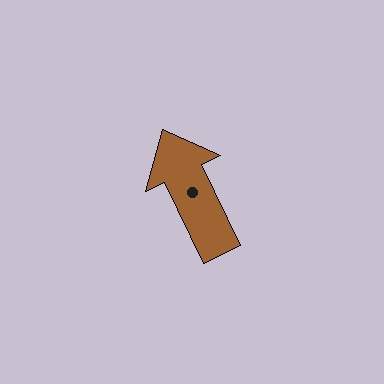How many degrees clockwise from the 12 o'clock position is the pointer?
Approximately 334 degrees.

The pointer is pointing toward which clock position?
Roughly 11 o'clock.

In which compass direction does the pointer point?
Northwest.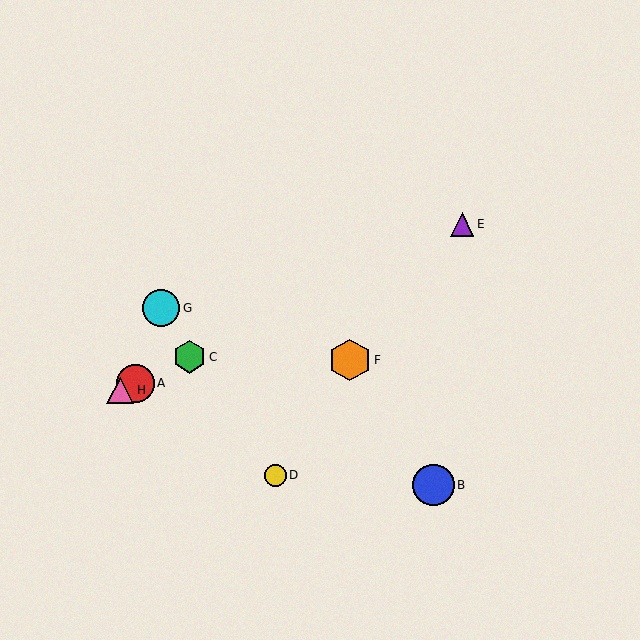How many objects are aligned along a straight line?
4 objects (A, C, E, H) are aligned along a straight line.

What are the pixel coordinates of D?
Object D is at (276, 475).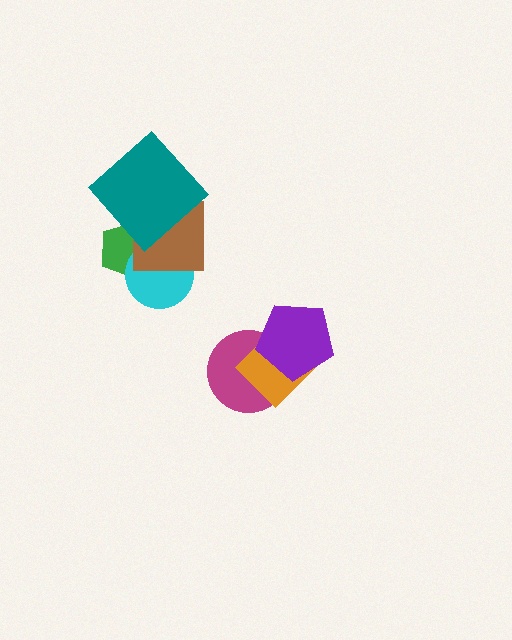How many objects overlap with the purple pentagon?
2 objects overlap with the purple pentagon.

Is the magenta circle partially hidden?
Yes, it is partially covered by another shape.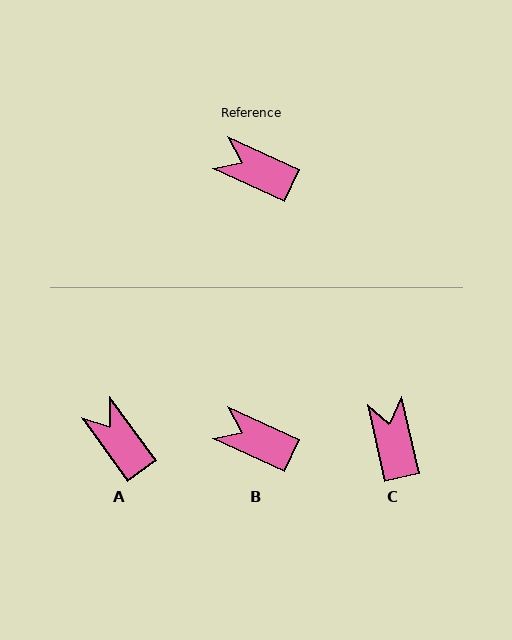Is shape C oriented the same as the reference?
No, it is off by about 52 degrees.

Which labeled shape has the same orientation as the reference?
B.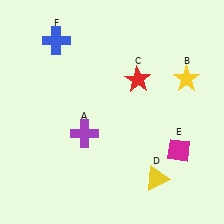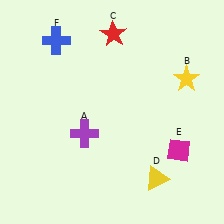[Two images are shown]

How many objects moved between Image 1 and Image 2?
1 object moved between the two images.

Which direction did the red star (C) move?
The red star (C) moved up.